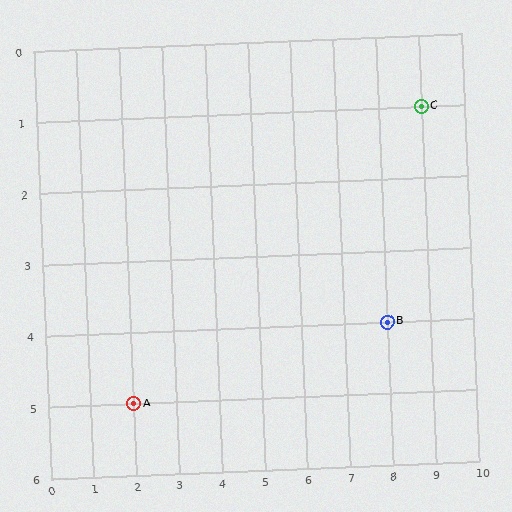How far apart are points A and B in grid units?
Points A and B are 6 columns and 1 row apart (about 6.1 grid units diagonally).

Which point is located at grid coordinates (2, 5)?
Point A is at (2, 5).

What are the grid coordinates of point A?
Point A is at grid coordinates (2, 5).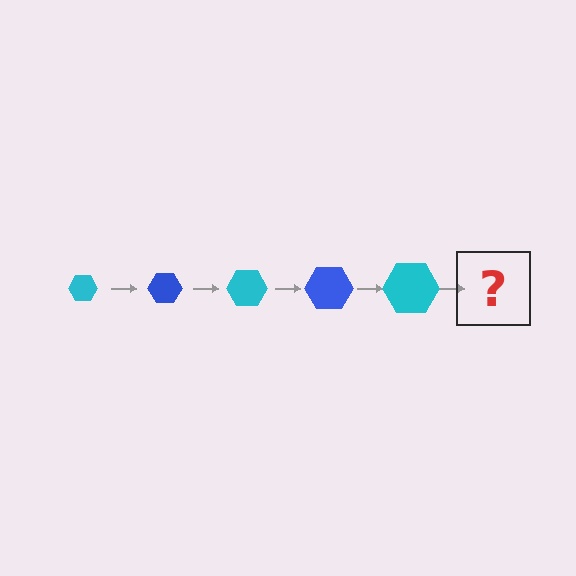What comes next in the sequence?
The next element should be a blue hexagon, larger than the previous one.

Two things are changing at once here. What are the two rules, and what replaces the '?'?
The two rules are that the hexagon grows larger each step and the color cycles through cyan and blue. The '?' should be a blue hexagon, larger than the previous one.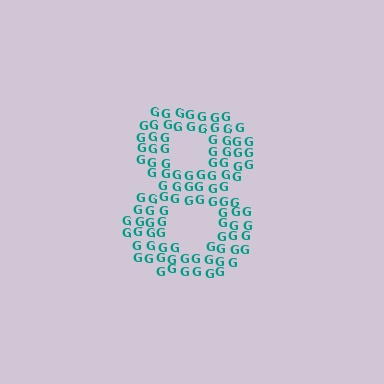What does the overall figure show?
The overall figure shows the digit 8.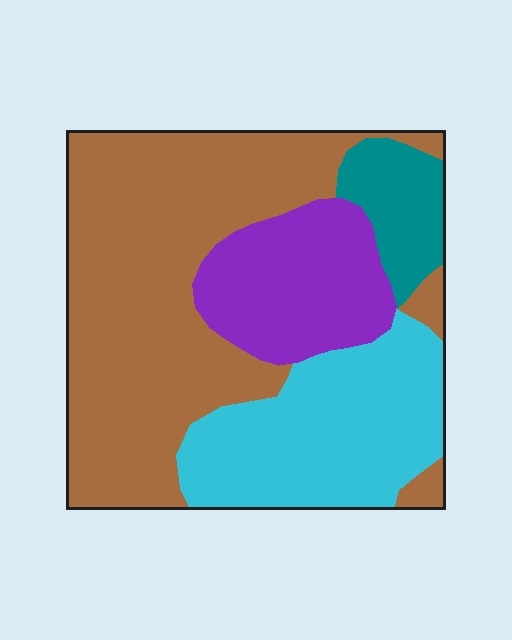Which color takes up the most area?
Brown, at roughly 50%.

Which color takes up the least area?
Teal, at roughly 10%.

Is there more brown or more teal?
Brown.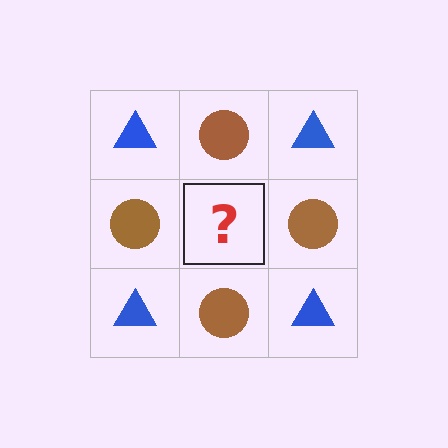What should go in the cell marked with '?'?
The missing cell should contain a blue triangle.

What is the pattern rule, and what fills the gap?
The rule is that it alternates blue triangle and brown circle in a checkerboard pattern. The gap should be filled with a blue triangle.